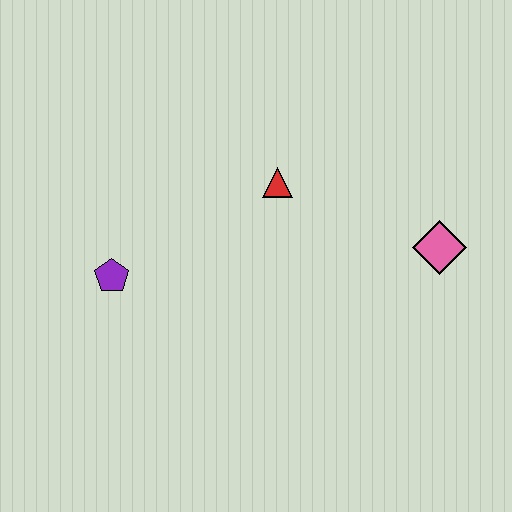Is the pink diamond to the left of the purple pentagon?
No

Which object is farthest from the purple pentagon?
The pink diamond is farthest from the purple pentagon.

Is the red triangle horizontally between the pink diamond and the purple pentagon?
Yes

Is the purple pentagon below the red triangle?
Yes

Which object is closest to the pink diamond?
The red triangle is closest to the pink diamond.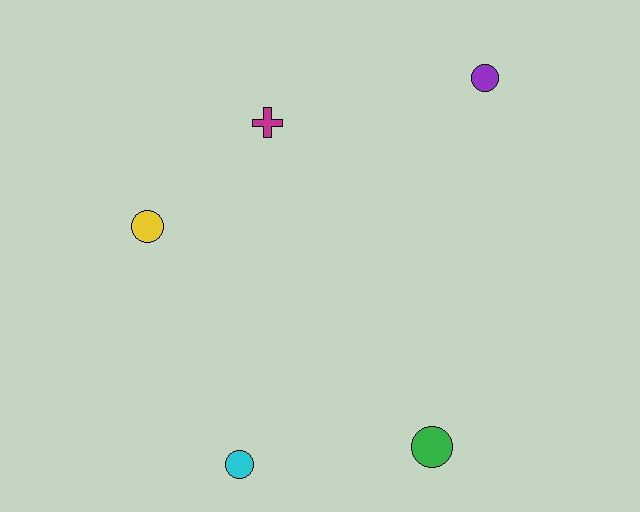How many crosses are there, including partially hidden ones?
There is 1 cross.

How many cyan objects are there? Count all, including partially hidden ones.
There is 1 cyan object.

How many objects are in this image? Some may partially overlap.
There are 5 objects.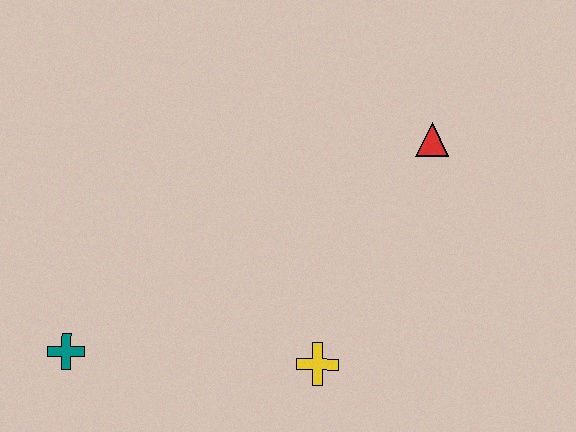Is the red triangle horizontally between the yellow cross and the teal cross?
No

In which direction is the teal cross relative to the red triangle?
The teal cross is to the left of the red triangle.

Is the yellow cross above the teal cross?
No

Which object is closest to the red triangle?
The yellow cross is closest to the red triangle.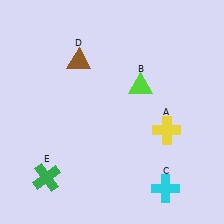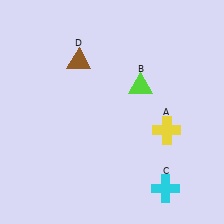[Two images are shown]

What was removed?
The green cross (E) was removed in Image 2.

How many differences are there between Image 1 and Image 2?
There is 1 difference between the two images.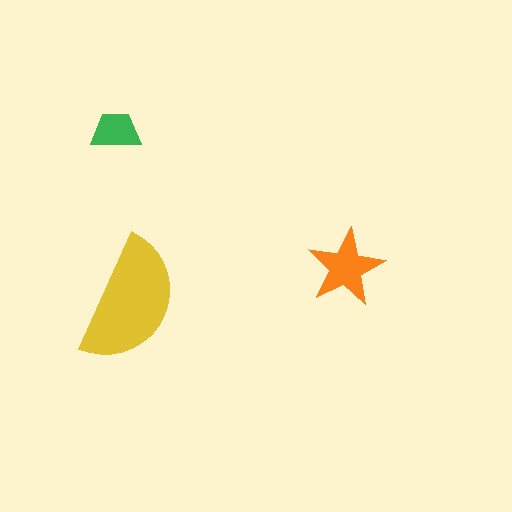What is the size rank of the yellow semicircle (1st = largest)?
1st.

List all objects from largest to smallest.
The yellow semicircle, the orange star, the green trapezoid.